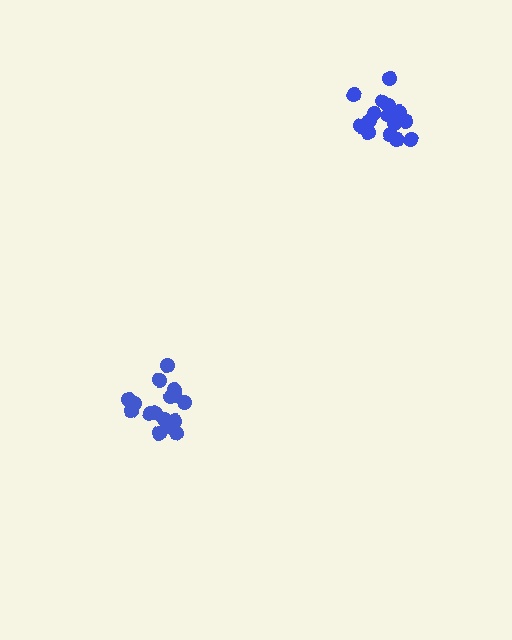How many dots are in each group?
Group 1: 16 dots, Group 2: 17 dots (33 total).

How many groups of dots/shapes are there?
There are 2 groups.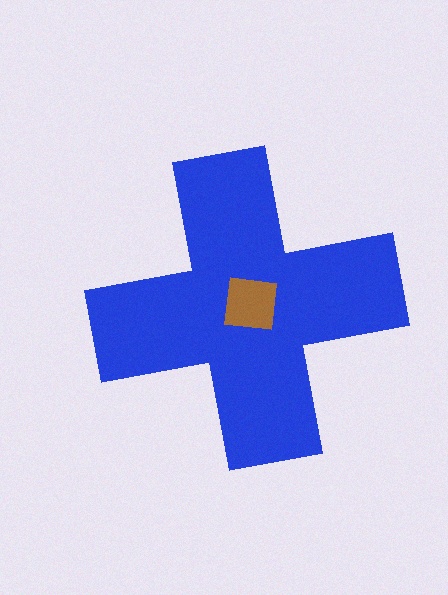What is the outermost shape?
The blue cross.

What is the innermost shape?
The brown square.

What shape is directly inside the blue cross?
The brown square.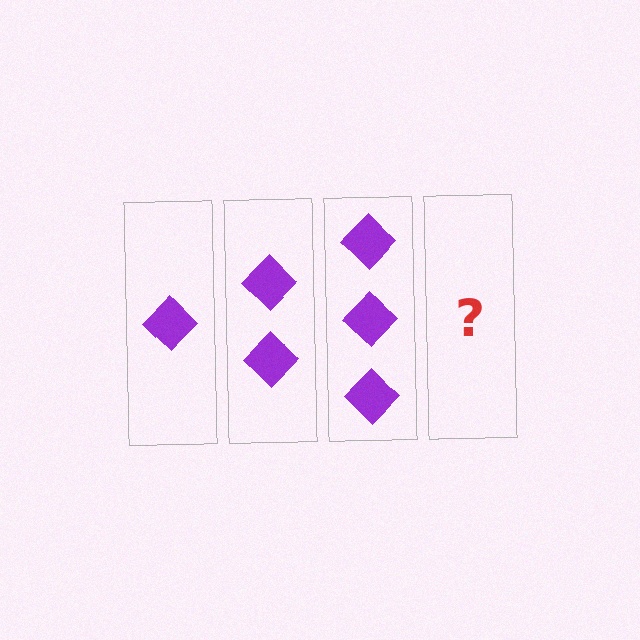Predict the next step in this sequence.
The next step is 4 diamonds.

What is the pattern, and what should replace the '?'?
The pattern is that each step adds one more diamond. The '?' should be 4 diamonds.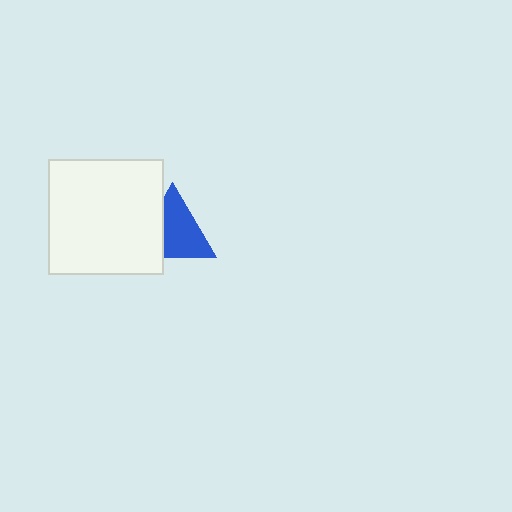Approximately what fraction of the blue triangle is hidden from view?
Roughly 31% of the blue triangle is hidden behind the white square.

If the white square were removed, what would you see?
You would see the complete blue triangle.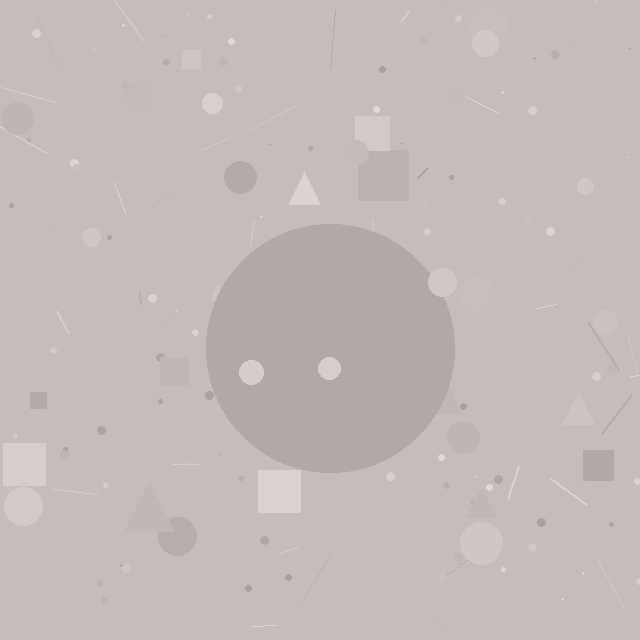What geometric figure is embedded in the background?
A circle is embedded in the background.